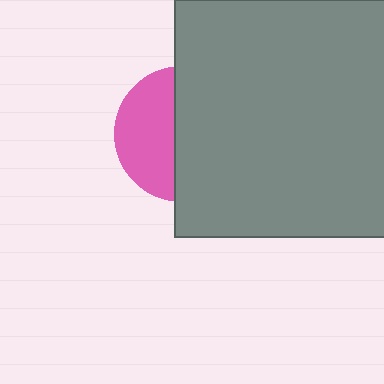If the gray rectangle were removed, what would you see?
You would see the complete pink circle.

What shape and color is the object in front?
The object in front is a gray rectangle.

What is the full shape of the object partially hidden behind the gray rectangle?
The partially hidden object is a pink circle.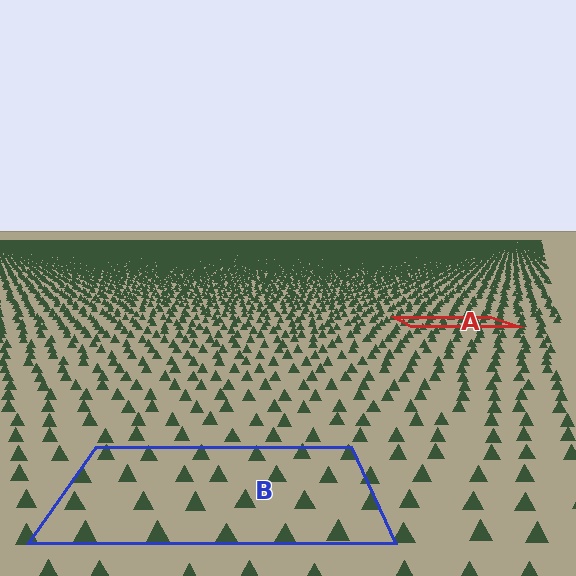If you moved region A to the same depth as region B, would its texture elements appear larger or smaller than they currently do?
They would appear larger. At a closer depth, the same texture elements are projected at a bigger on-screen size.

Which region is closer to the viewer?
Region B is closer. The texture elements there are larger and more spread out.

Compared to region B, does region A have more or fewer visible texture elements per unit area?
Region A has more texture elements per unit area — they are packed more densely because it is farther away.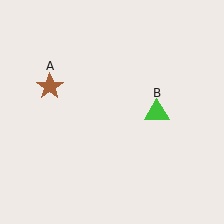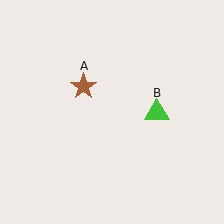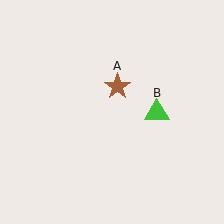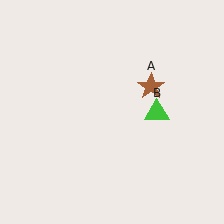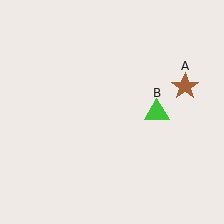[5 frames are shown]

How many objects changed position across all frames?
1 object changed position: brown star (object A).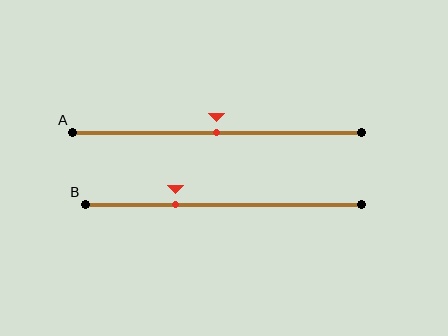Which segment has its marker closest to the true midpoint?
Segment A has its marker closest to the true midpoint.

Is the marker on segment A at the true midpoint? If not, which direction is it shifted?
Yes, the marker on segment A is at the true midpoint.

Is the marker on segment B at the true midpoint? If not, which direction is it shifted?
No, the marker on segment B is shifted to the left by about 17% of the segment length.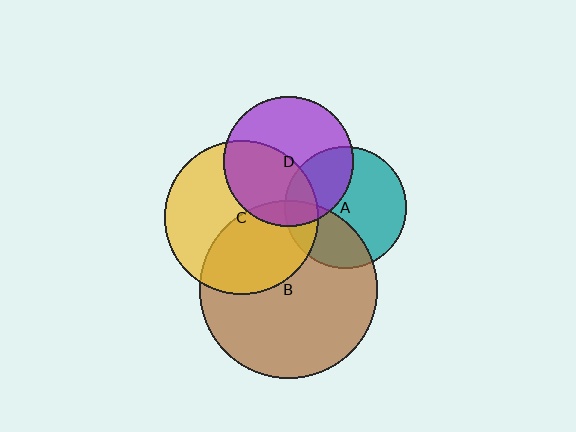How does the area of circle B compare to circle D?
Approximately 1.9 times.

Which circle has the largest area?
Circle B (brown).